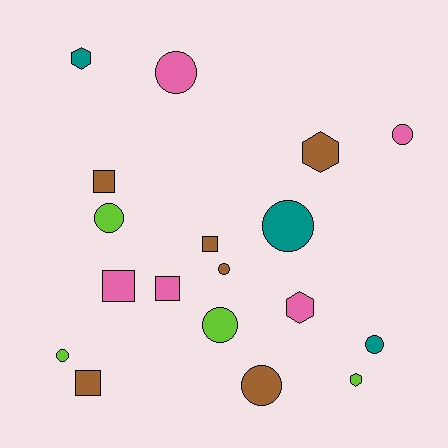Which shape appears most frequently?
Circle, with 9 objects.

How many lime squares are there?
There are no lime squares.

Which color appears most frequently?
Brown, with 6 objects.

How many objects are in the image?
There are 18 objects.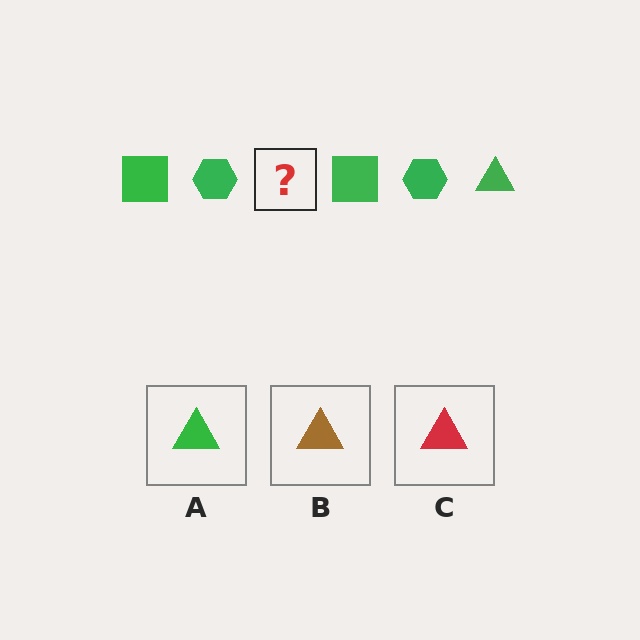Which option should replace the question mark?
Option A.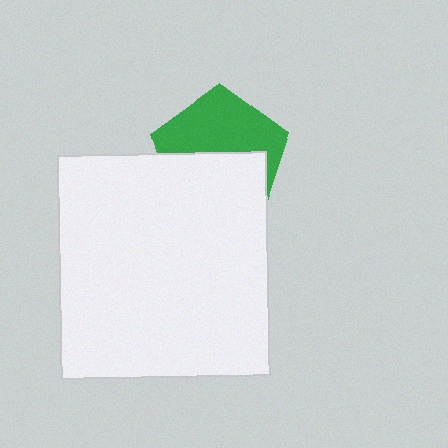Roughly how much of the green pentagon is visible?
About half of it is visible (roughly 50%).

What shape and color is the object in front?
The object in front is a white rectangle.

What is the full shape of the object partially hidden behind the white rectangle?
The partially hidden object is a green pentagon.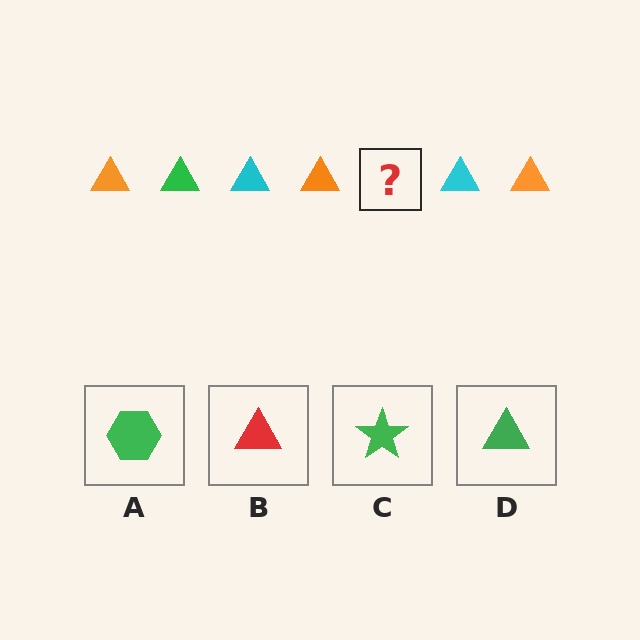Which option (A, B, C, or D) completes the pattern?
D.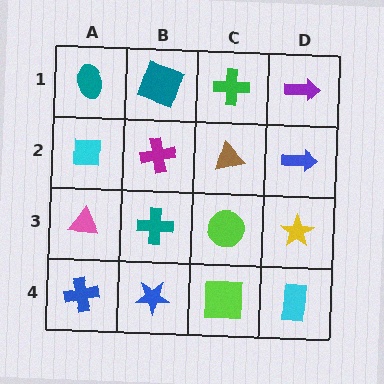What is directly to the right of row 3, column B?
A lime circle.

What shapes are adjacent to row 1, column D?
A blue arrow (row 2, column D), a green cross (row 1, column C).